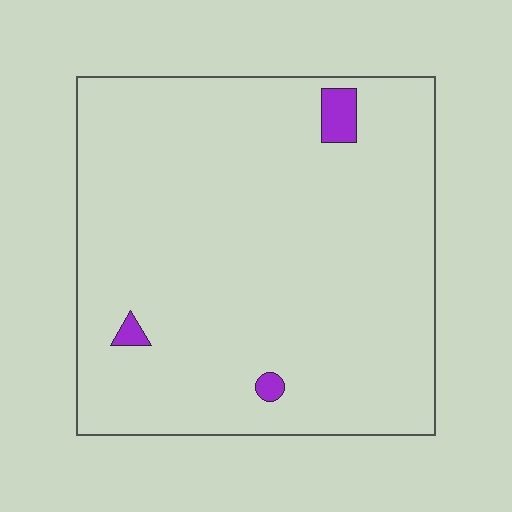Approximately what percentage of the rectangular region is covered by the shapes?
Approximately 5%.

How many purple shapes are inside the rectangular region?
3.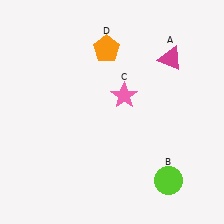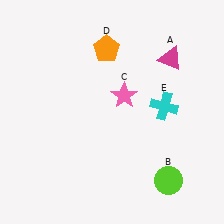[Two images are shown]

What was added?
A cyan cross (E) was added in Image 2.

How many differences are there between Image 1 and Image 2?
There is 1 difference between the two images.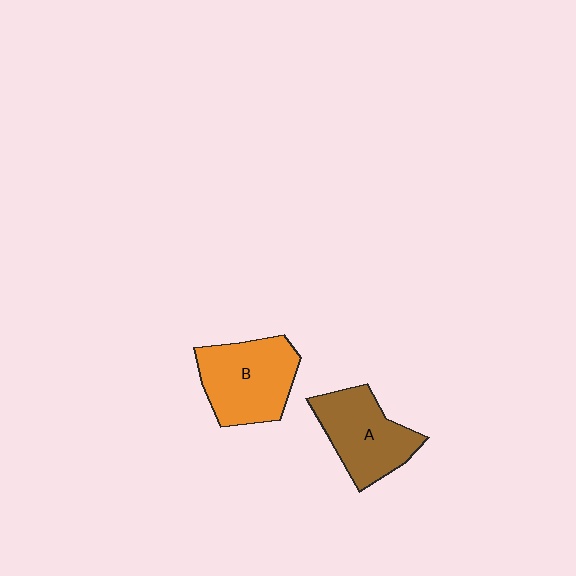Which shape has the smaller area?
Shape A (brown).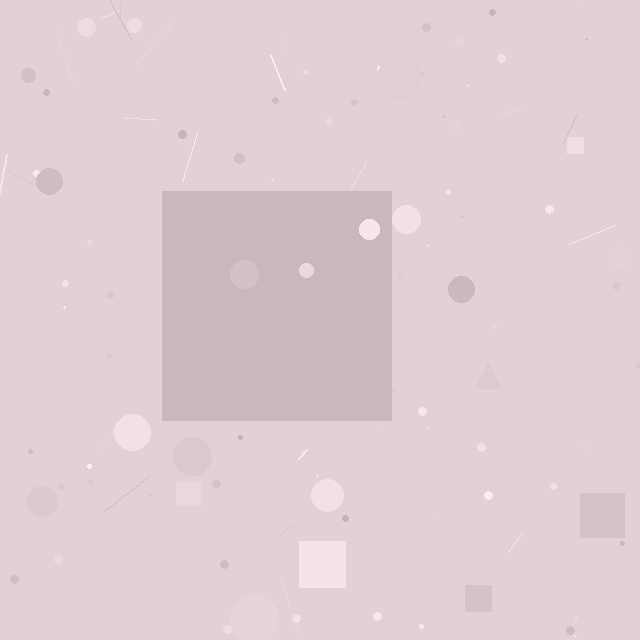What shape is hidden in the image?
A square is hidden in the image.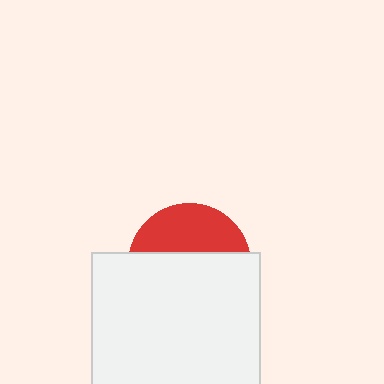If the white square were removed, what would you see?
You would see the complete red circle.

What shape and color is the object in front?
The object in front is a white square.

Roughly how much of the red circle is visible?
A small part of it is visible (roughly 37%).